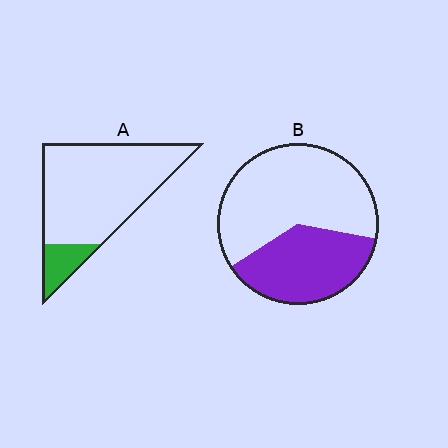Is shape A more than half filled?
No.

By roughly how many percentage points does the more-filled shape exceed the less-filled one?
By roughly 25 percentage points (B over A).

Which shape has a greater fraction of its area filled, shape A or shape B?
Shape B.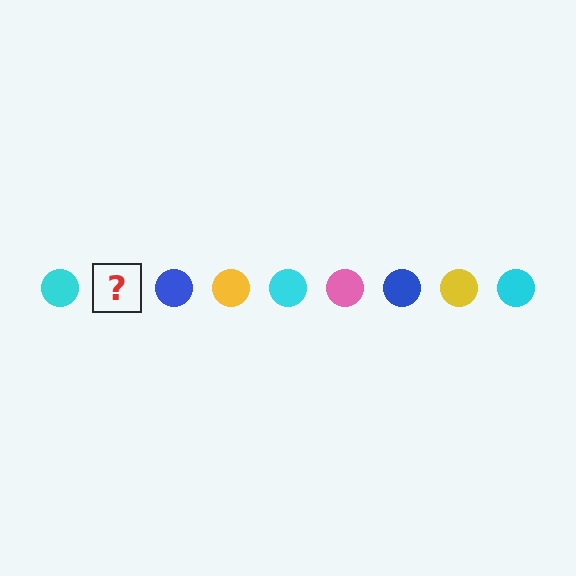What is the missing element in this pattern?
The missing element is a pink circle.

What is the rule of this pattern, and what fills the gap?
The rule is that the pattern cycles through cyan, pink, blue, yellow circles. The gap should be filled with a pink circle.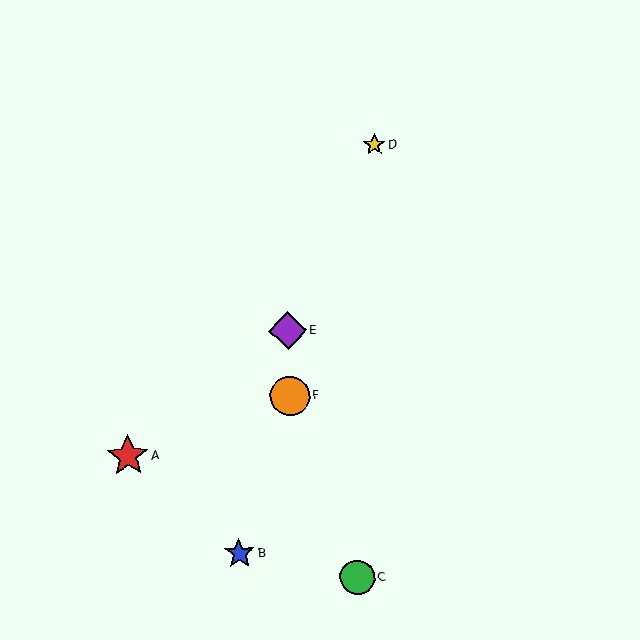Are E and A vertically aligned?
No, E is at x≈288 and A is at x≈128.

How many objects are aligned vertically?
2 objects (E, F) are aligned vertically.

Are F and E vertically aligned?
Yes, both are at x≈290.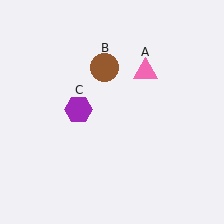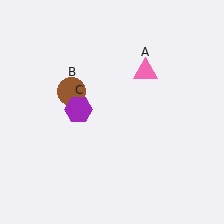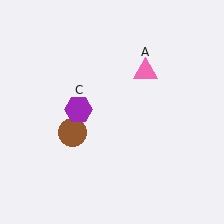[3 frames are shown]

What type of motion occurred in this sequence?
The brown circle (object B) rotated counterclockwise around the center of the scene.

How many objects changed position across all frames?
1 object changed position: brown circle (object B).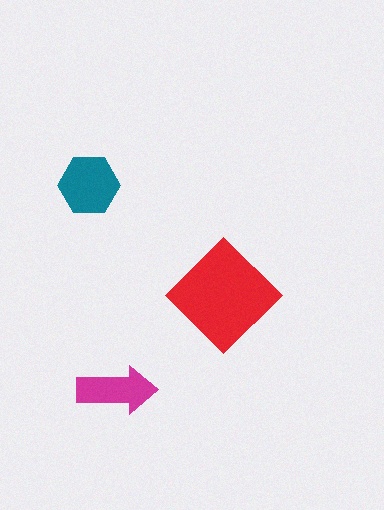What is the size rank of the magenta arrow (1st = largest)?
3rd.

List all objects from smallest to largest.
The magenta arrow, the teal hexagon, the red diamond.